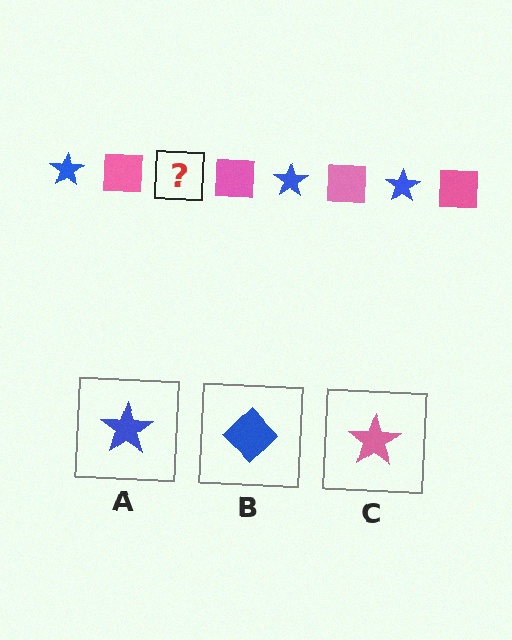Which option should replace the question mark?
Option A.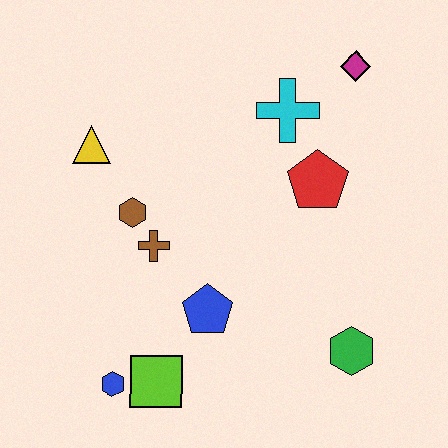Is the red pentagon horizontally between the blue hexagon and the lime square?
No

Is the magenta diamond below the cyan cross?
No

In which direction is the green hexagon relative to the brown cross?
The green hexagon is to the right of the brown cross.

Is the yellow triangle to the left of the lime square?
Yes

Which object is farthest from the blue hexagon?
The magenta diamond is farthest from the blue hexagon.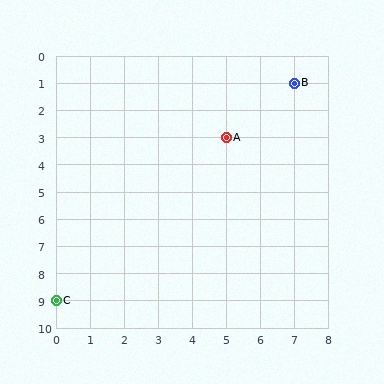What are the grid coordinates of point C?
Point C is at grid coordinates (0, 9).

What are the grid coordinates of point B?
Point B is at grid coordinates (7, 1).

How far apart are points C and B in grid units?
Points C and B are 7 columns and 8 rows apart (about 10.6 grid units diagonally).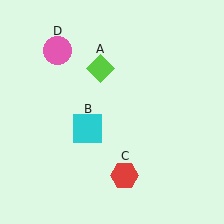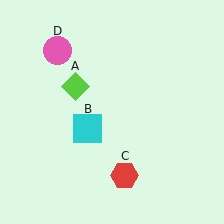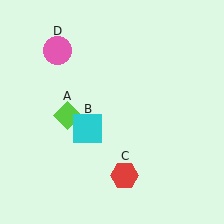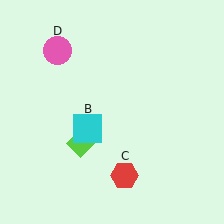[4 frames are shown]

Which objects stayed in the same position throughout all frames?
Cyan square (object B) and red hexagon (object C) and pink circle (object D) remained stationary.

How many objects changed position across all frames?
1 object changed position: lime diamond (object A).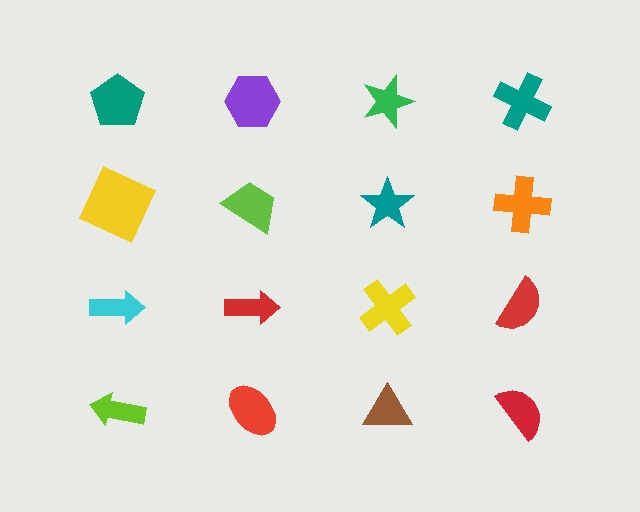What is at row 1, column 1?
A teal pentagon.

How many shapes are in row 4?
4 shapes.